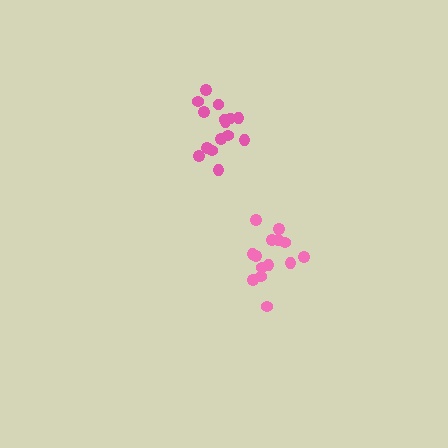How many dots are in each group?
Group 1: 14 dots, Group 2: 15 dots (29 total).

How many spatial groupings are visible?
There are 2 spatial groupings.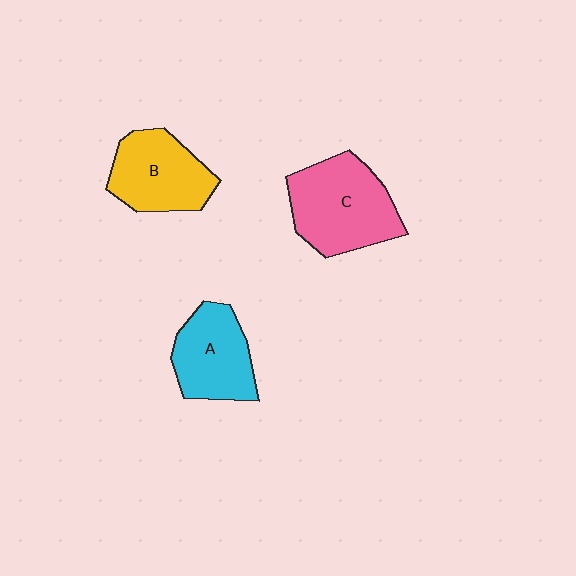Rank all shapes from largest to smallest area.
From largest to smallest: C (pink), B (yellow), A (cyan).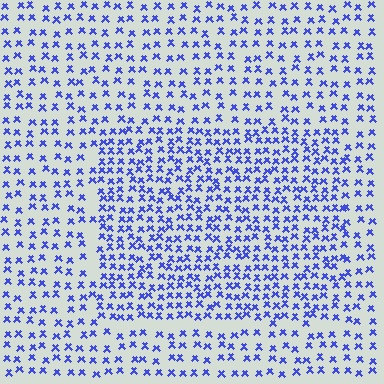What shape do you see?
I see a rectangle.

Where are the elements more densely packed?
The elements are more densely packed inside the rectangle boundary.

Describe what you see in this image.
The image contains small blue elements arranged at two different densities. A rectangle-shaped region is visible where the elements are more densely packed than the surrounding area.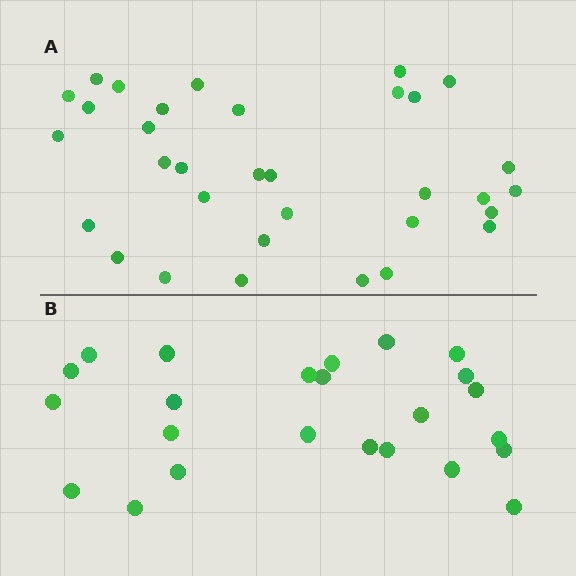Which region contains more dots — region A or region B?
Region A (the top region) has more dots.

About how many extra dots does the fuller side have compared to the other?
Region A has roughly 8 or so more dots than region B.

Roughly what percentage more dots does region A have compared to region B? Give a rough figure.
About 40% more.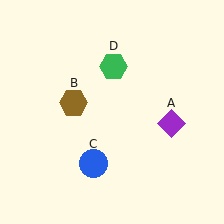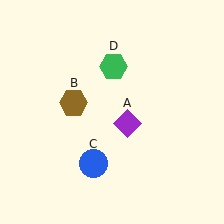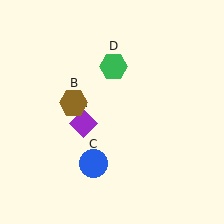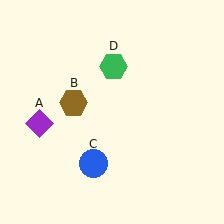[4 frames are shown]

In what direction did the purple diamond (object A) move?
The purple diamond (object A) moved left.